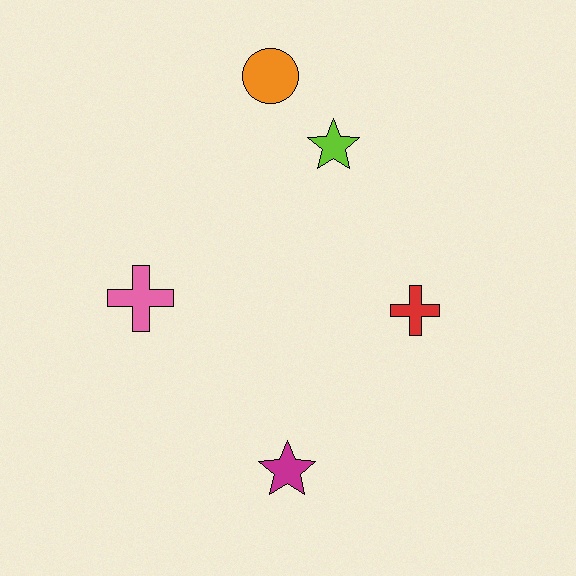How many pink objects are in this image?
There is 1 pink object.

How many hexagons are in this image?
There are no hexagons.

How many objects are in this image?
There are 5 objects.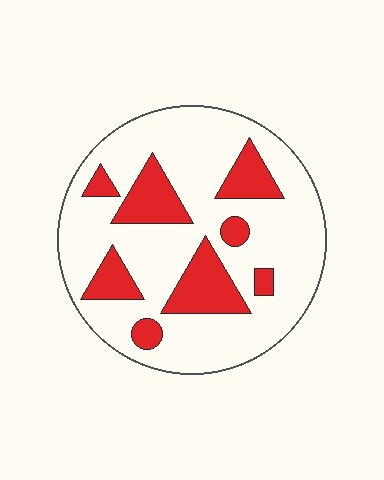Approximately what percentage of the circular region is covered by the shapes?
Approximately 25%.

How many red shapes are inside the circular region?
8.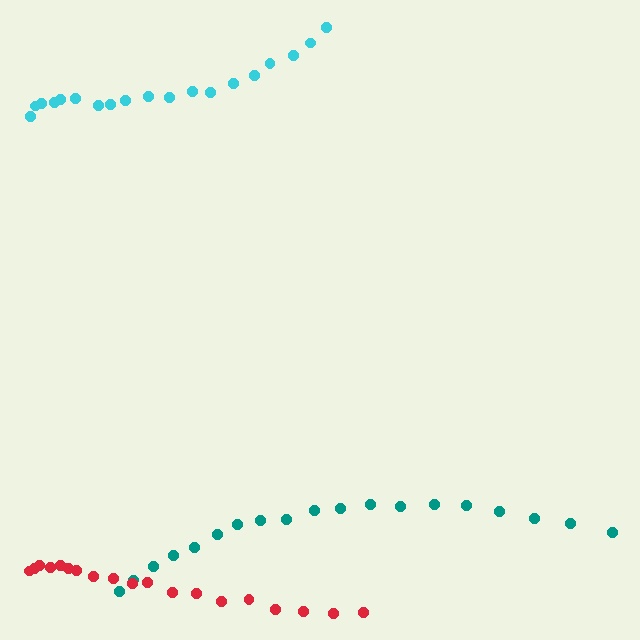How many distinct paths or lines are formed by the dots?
There are 3 distinct paths.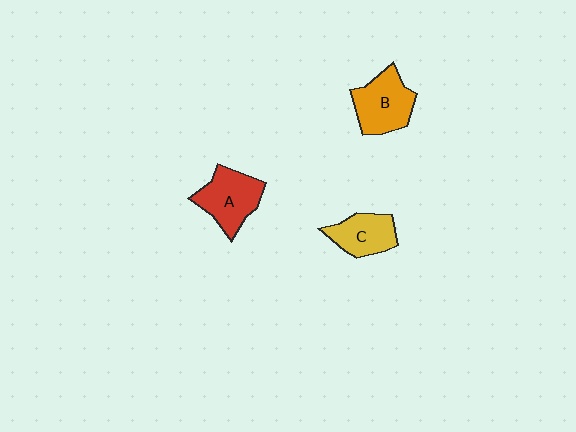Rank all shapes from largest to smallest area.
From largest to smallest: B (orange), A (red), C (yellow).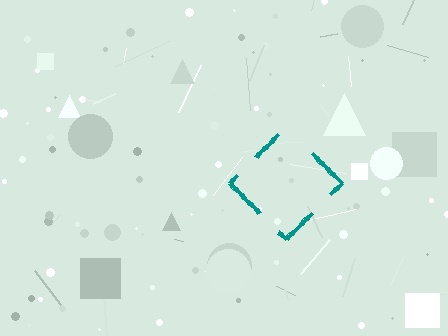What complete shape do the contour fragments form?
The contour fragments form a diamond.